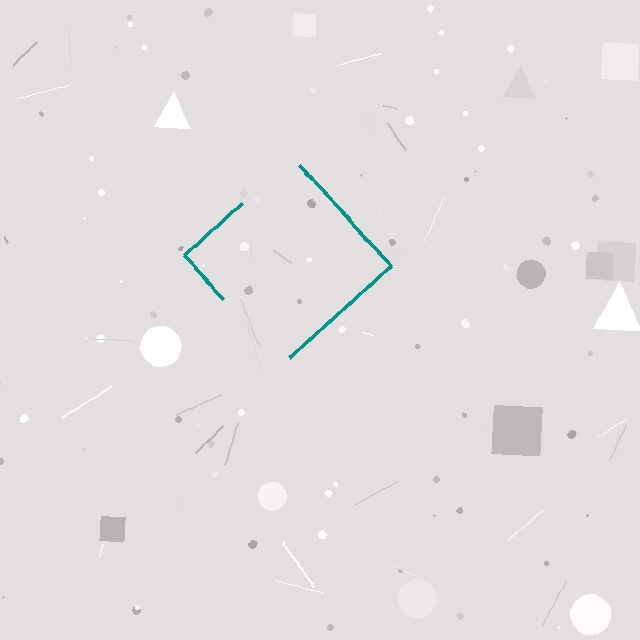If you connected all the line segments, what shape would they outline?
They would outline a diamond.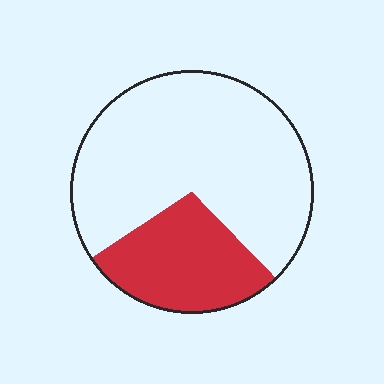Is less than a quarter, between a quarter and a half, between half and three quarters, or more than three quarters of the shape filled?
Between a quarter and a half.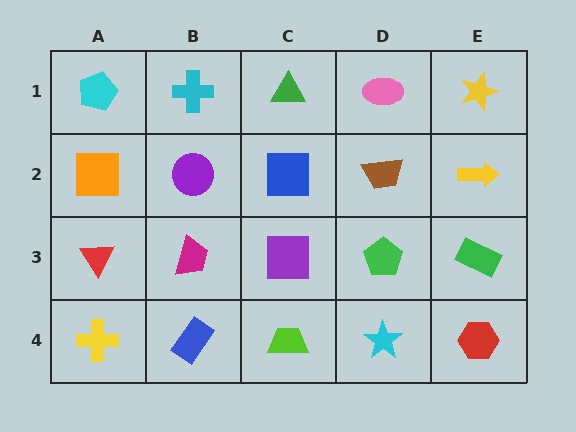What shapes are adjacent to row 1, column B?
A purple circle (row 2, column B), a cyan pentagon (row 1, column A), a green triangle (row 1, column C).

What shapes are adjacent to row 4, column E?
A green rectangle (row 3, column E), a cyan star (row 4, column D).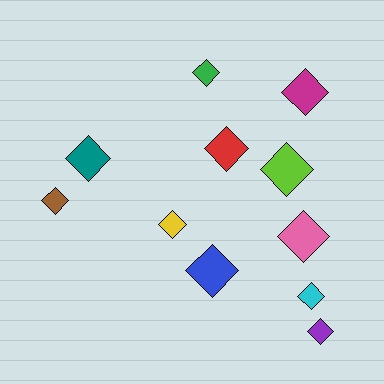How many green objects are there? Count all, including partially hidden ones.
There is 1 green object.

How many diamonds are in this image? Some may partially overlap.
There are 11 diamonds.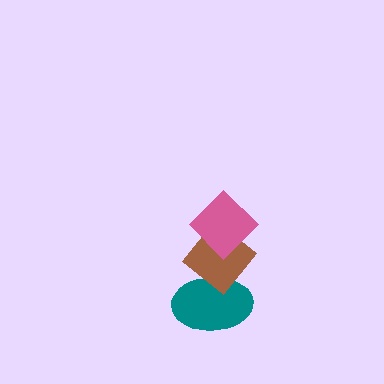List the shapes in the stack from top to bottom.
From top to bottom: the pink diamond, the brown diamond, the teal ellipse.